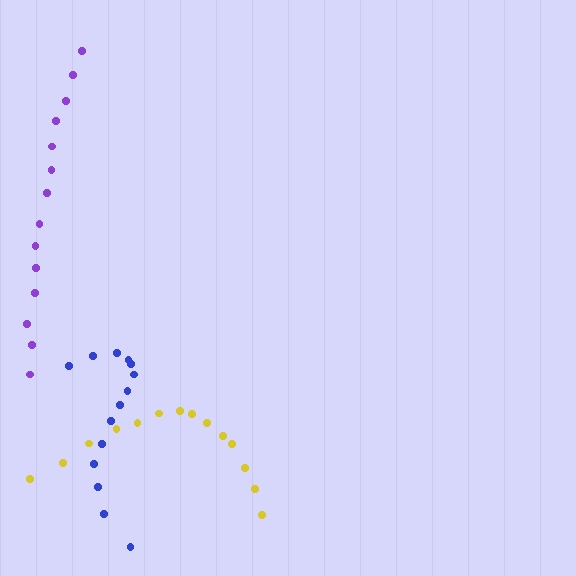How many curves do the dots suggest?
There are 3 distinct paths.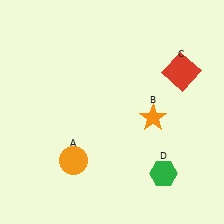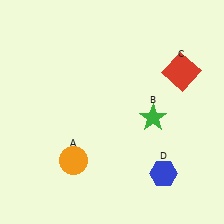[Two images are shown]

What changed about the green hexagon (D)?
In Image 1, D is green. In Image 2, it changed to blue.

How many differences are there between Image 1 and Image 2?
There are 2 differences between the two images.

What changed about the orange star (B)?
In Image 1, B is orange. In Image 2, it changed to green.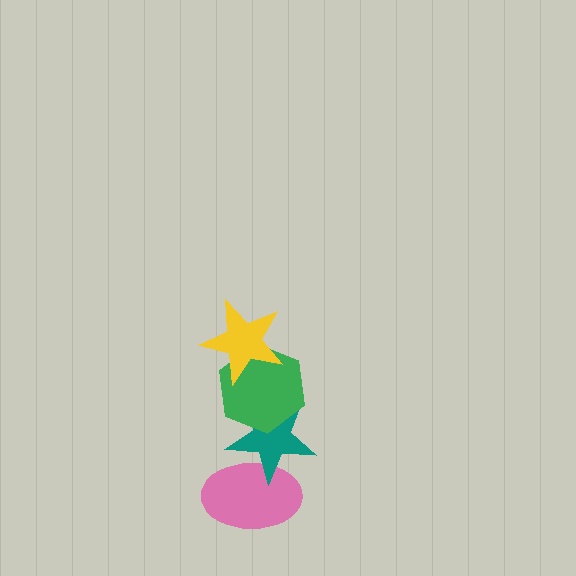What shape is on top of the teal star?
The green hexagon is on top of the teal star.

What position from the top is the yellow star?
The yellow star is 1st from the top.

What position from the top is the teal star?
The teal star is 3rd from the top.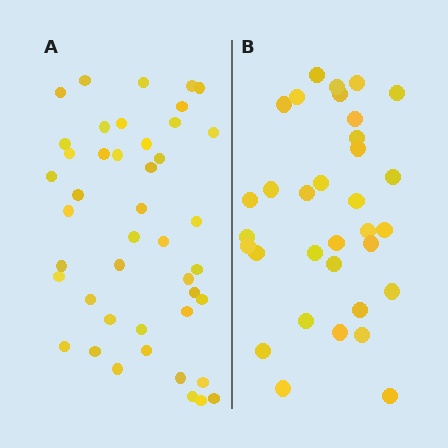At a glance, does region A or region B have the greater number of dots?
Region A (the left region) has more dots.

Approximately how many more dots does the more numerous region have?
Region A has roughly 12 or so more dots than region B.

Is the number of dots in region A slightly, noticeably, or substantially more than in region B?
Region A has noticeably more, but not dramatically so. The ratio is roughly 1.3 to 1.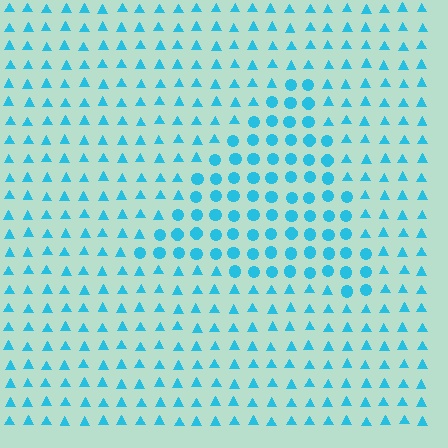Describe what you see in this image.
The image is filled with small cyan elements arranged in a uniform grid. A triangle-shaped region contains circles, while the surrounding area contains triangles. The boundary is defined purely by the change in element shape.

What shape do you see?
I see a triangle.